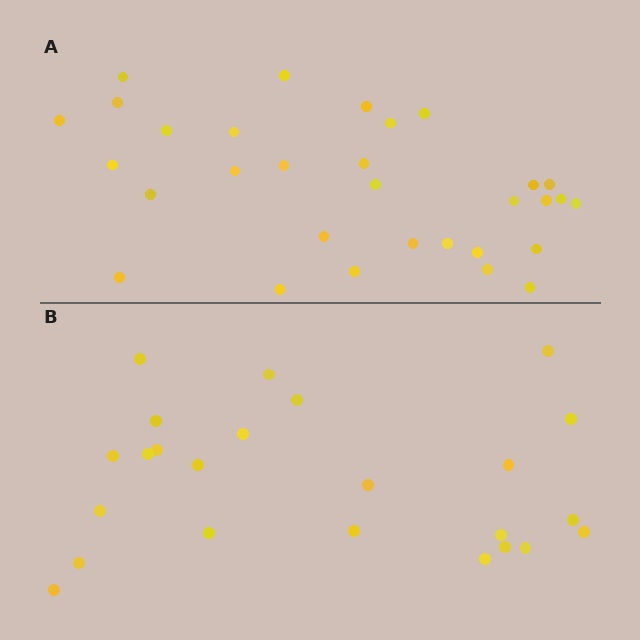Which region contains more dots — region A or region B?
Region A (the top region) has more dots.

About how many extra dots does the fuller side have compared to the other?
Region A has roughly 8 or so more dots than region B.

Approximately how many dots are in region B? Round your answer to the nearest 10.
About 20 dots. (The exact count is 24, which rounds to 20.)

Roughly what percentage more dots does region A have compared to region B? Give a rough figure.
About 30% more.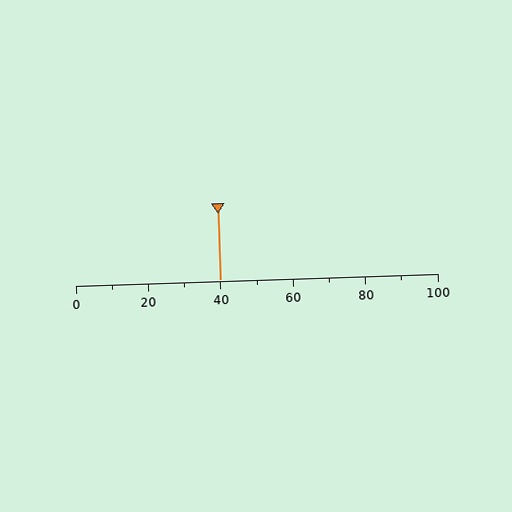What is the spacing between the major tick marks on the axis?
The major ticks are spaced 20 apart.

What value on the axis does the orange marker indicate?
The marker indicates approximately 40.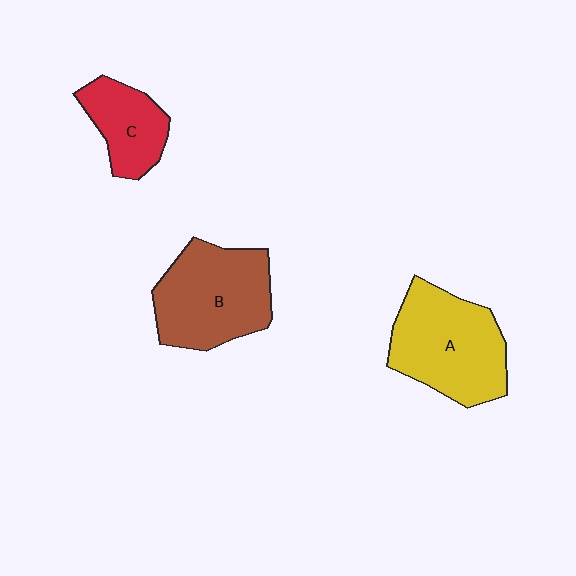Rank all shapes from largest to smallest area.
From largest to smallest: A (yellow), B (brown), C (red).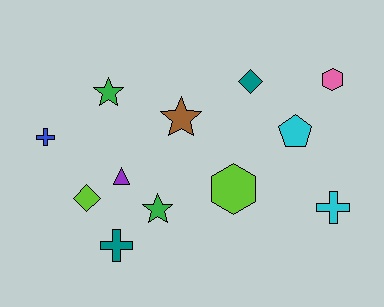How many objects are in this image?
There are 12 objects.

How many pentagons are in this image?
There is 1 pentagon.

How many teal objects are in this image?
There are 2 teal objects.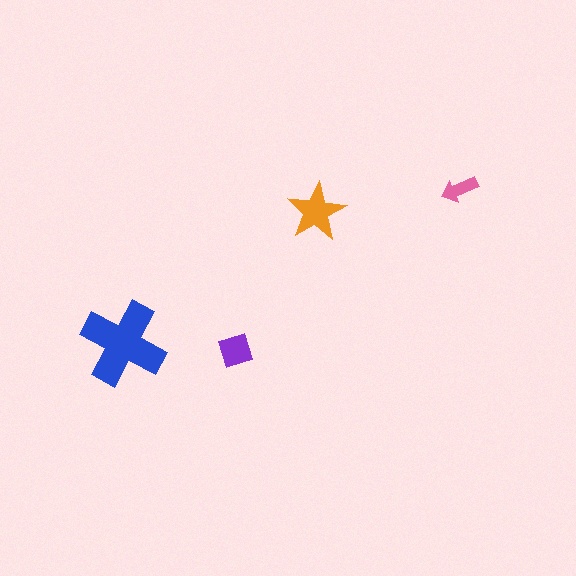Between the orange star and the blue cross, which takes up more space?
The blue cross.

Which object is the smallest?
The pink arrow.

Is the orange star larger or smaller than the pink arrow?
Larger.